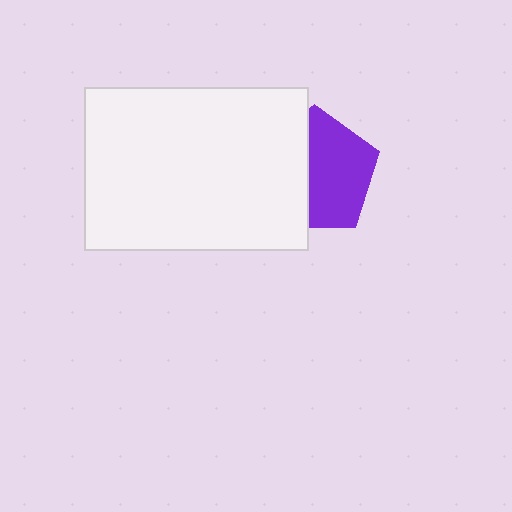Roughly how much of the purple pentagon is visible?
About half of it is visible (roughly 56%).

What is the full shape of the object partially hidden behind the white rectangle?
The partially hidden object is a purple pentagon.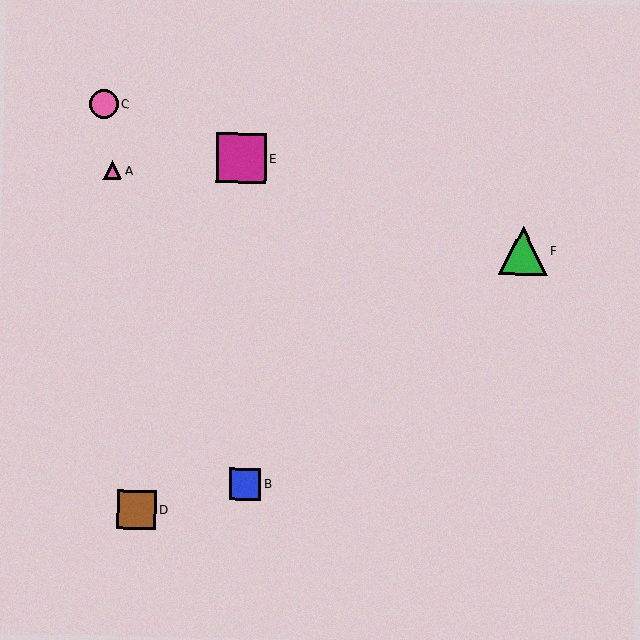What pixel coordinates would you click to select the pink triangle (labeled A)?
Click at (112, 170) to select the pink triangle A.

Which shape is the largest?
The magenta square (labeled E) is the largest.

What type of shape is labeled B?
Shape B is a blue square.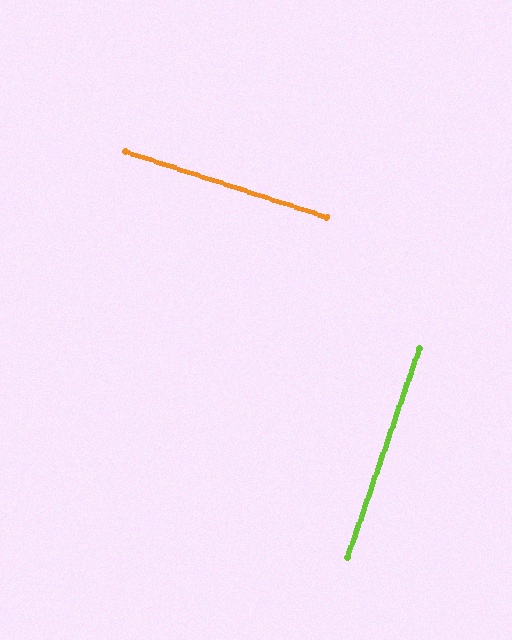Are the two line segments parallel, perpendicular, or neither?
Perpendicular — they meet at approximately 89°.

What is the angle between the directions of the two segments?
Approximately 89 degrees.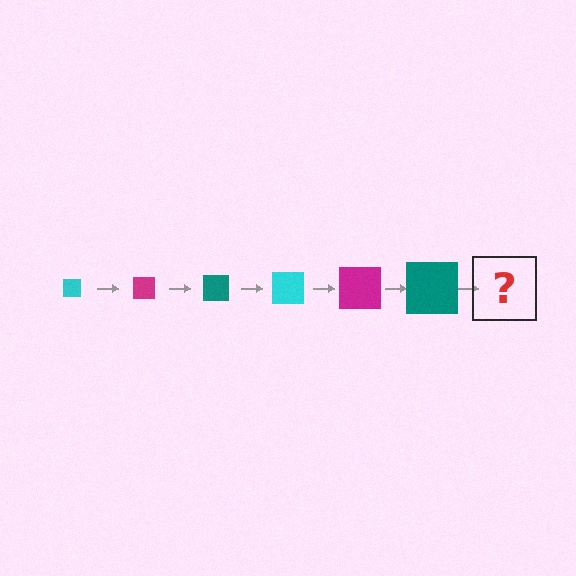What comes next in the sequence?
The next element should be a cyan square, larger than the previous one.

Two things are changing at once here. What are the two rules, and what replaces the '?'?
The two rules are that the square grows larger each step and the color cycles through cyan, magenta, and teal. The '?' should be a cyan square, larger than the previous one.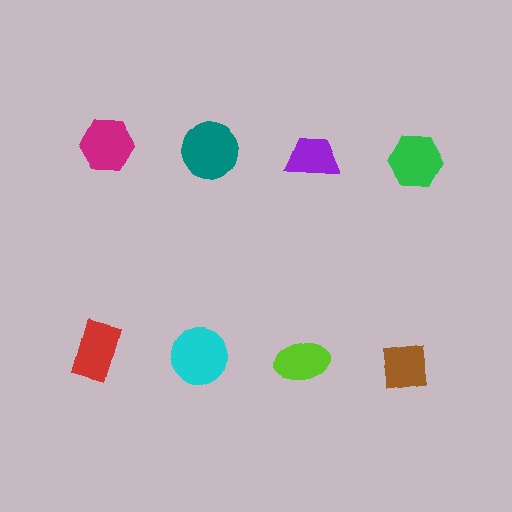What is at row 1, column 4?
A green hexagon.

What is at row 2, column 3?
A lime ellipse.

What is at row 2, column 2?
A cyan circle.